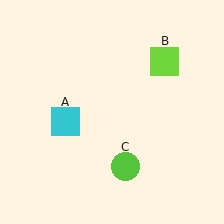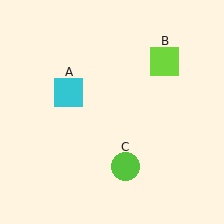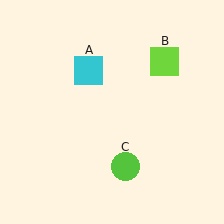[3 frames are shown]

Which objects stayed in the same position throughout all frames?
Lime square (object B) and lime circle (object C) remained stationary.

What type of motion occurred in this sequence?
The cyan square (object A) rotated clockwise around the center of the scene.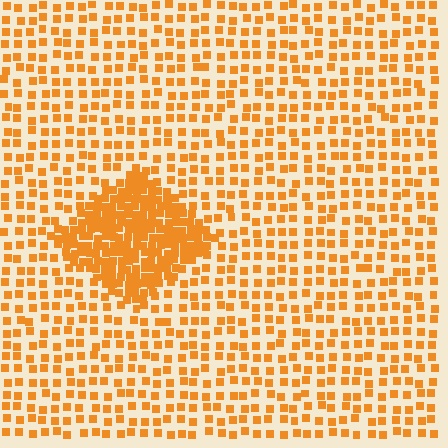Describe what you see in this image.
The image contains small orange elements arranged at two different densities. A diamond-shaped region is visible where the elements are more densely packed than the surrounding area.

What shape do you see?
I see a diamond.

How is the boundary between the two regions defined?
The boundary is defined by a change in element density (approximately 2.6x ratio). All elements are the same color, size, and shape.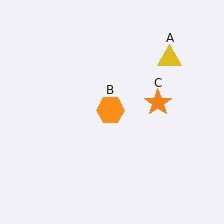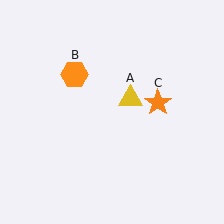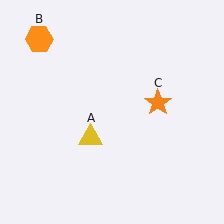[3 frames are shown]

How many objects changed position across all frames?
2 objects changed position: yellow triangle (object A), orange hexagon (object B).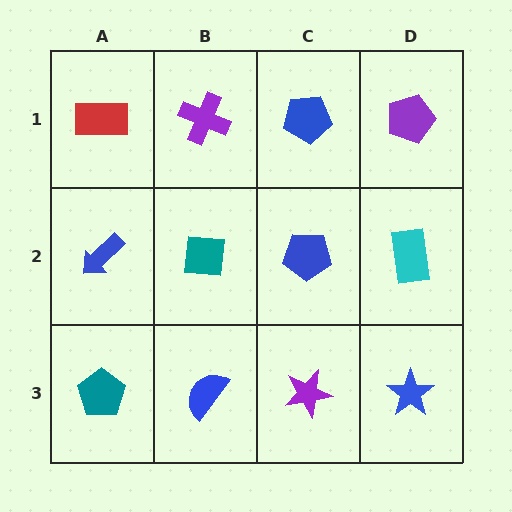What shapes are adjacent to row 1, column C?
A blue pentagon (row 2, column C), a purple cross (row 1, column B), a purple pentagon (row 1, column D).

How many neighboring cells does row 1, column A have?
2.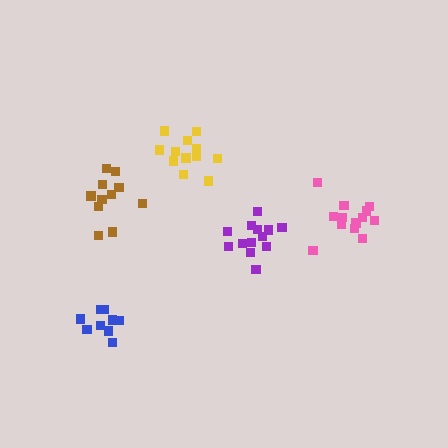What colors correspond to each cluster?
The clusters are colored: yellow, purple, brown, blue, pink.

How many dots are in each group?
Group 1: 12 dots, Group 2: 13 dots, Group 3: 11 dots, Group 4: 9 dots, Group 5: 13 dots (58 total).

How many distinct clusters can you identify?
There are 5 distinct clusters.